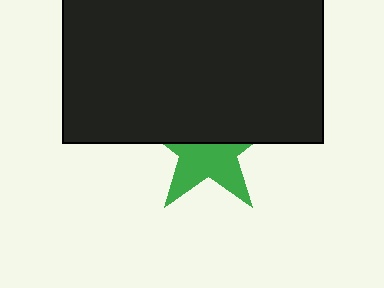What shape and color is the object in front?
The object in front is a black rectangle.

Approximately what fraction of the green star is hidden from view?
Roughly 50% of the green star is hidden behind the black rectangle.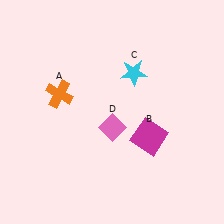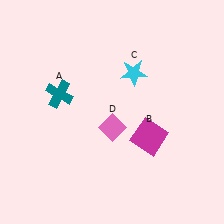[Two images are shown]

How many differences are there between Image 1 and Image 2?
There is 1 difference between the two images.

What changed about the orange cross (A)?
In Image 1, A is orange. In Image 2, it changed to teal.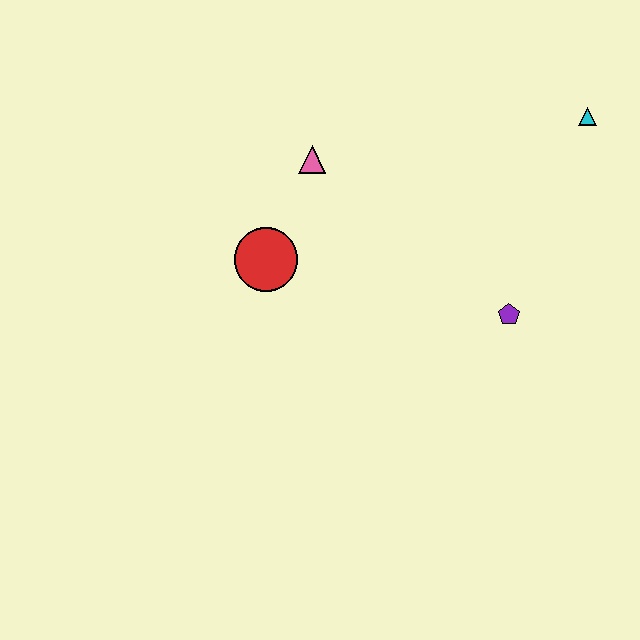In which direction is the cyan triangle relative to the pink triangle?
The cyan triangle is to the right of the pink triangle.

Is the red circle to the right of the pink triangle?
No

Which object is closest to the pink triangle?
The red circle is closest to the pink triangle.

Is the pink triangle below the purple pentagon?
No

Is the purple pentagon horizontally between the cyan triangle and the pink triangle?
Yes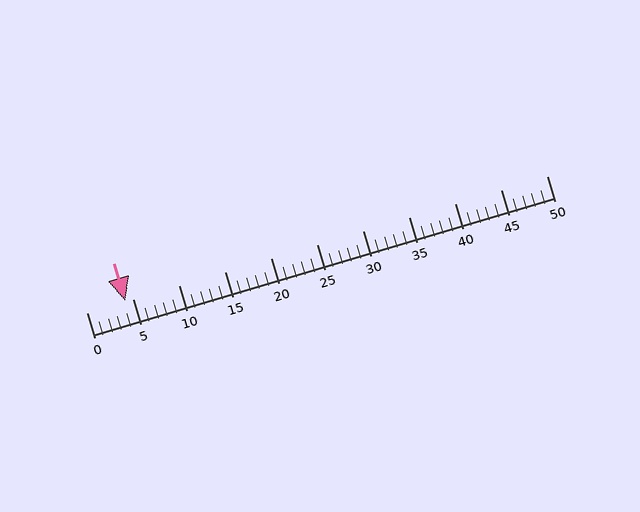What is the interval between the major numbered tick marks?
The major tick marks are spaced 5 units apart.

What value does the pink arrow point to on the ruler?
The pink arrow points to approximately 4.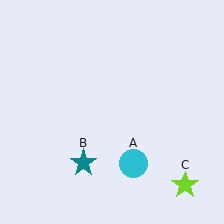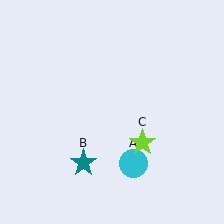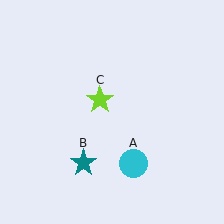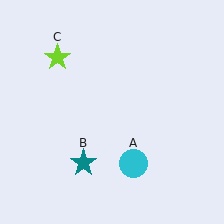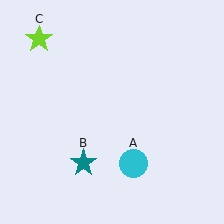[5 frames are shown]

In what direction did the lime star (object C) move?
The lime star (object C) moved up and to the left.